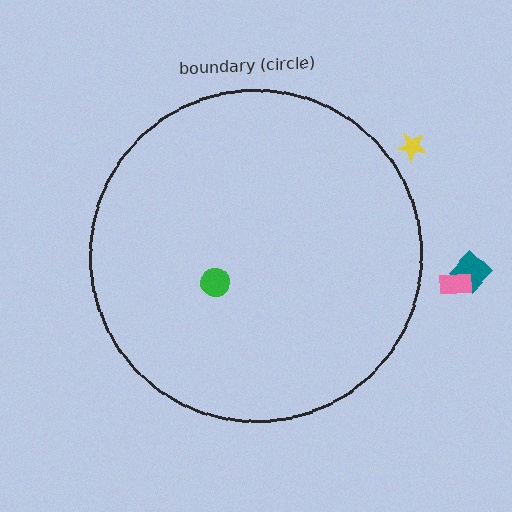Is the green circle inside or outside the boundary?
Inside.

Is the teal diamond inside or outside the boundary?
Outside.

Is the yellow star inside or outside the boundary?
Outside.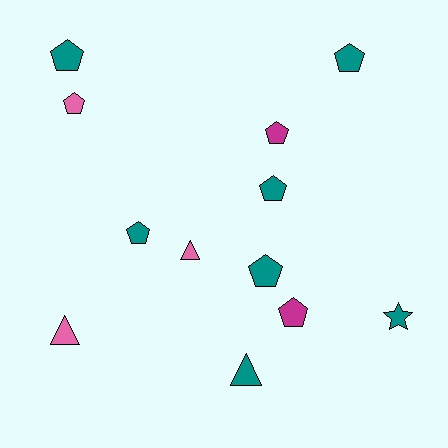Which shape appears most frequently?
Pentagon, with 8 objects.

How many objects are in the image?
There are 12 objects.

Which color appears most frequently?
Teal, with 7 objects.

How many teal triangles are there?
There is 1 teal triangle.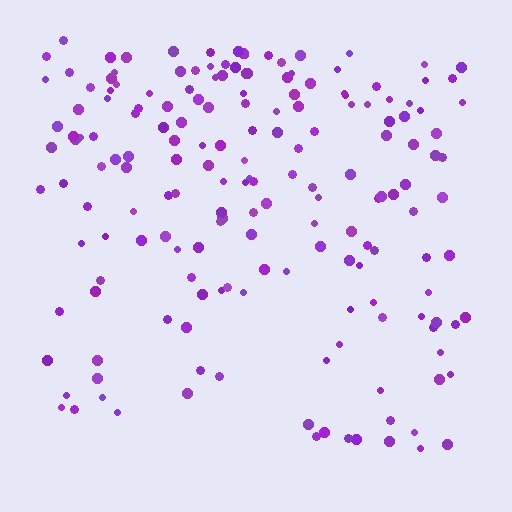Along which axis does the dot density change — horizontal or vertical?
Vertical.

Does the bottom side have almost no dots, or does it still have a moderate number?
Still a moderate number, just noticeably fewer than the top.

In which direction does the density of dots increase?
From bottom to top, with the top side densest.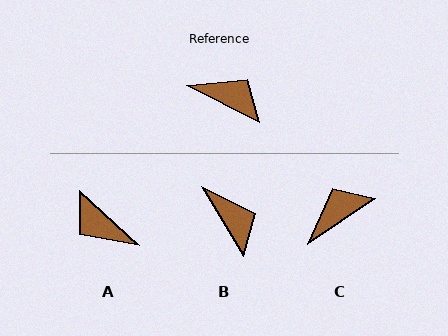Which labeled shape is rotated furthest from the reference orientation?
A, about 164 degrees away.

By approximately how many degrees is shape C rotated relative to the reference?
Approximately 61 degrees counter-clockwise.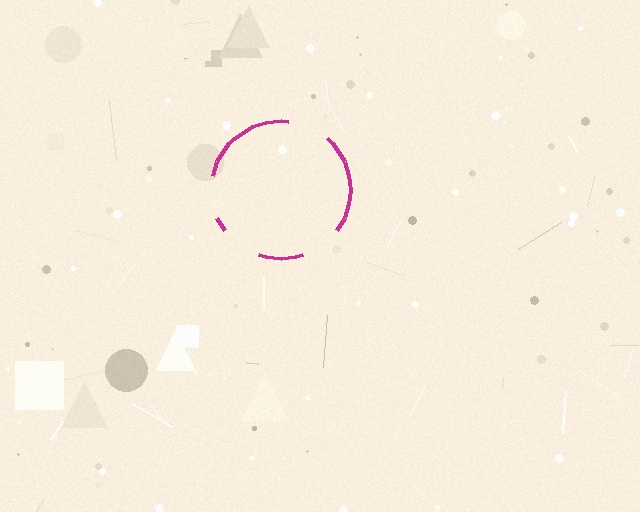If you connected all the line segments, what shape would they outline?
They would outline a circle.